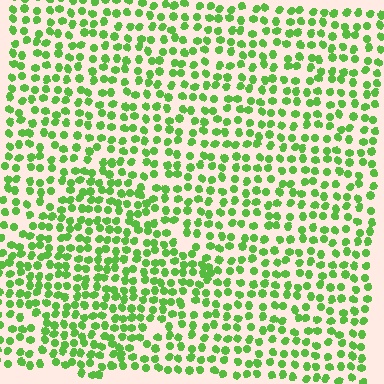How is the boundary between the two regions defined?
The boundary is defined by a change in element density (approximately 1.4x ratio). All elements are the same color, size, and shape.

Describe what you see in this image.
The image contains small lime elements arranged at two different densities. A diamond-shaped region is visible where the elements are more densely packed than the surrounding area.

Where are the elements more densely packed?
The elements are more densely packed inside the diamond boundary.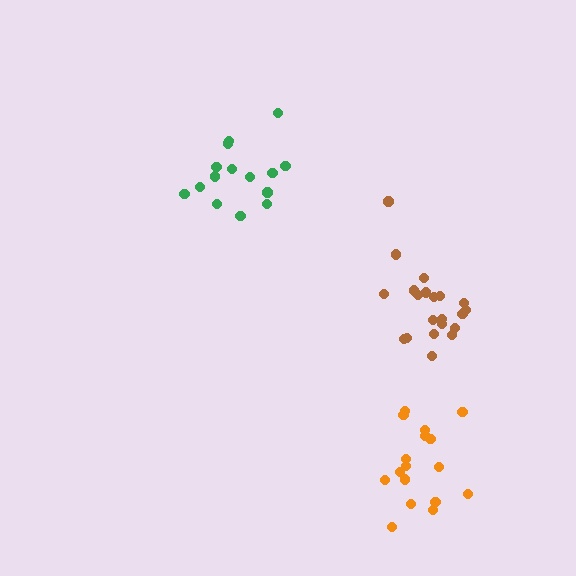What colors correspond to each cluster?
The clusters are colored: orange, green, brown.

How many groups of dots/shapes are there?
There are 3 groups.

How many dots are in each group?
Group 1: 17 dots, Group 2: 15 dots, Group 3: 21 dots (53 total).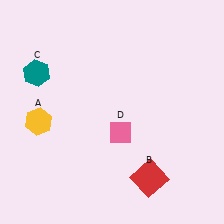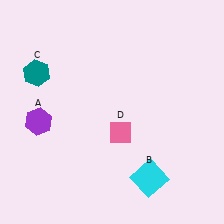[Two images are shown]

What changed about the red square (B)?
In Image 1, B is red. In Image 2, it changed to cyan.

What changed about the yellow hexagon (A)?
In Image 1, A is yellow. In Image 2, it changed to purple.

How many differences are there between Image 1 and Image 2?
There are 2 differences between the two images.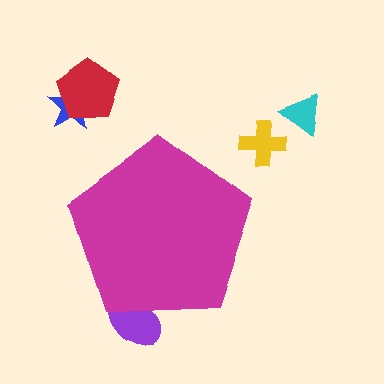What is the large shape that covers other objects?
A magenta pentagon.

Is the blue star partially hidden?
No, the blue star is fully visible.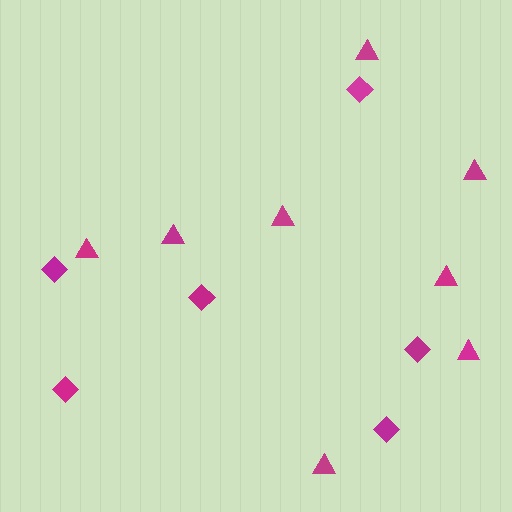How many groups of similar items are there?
There are 2 groups: one group of diamonds (6) and one group of triangles (8).